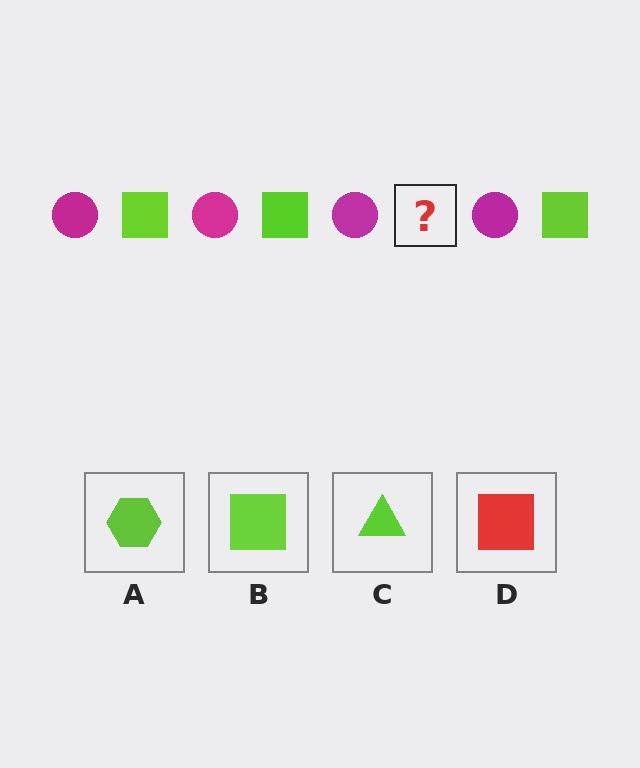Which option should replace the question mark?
Option B.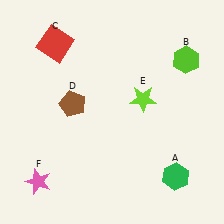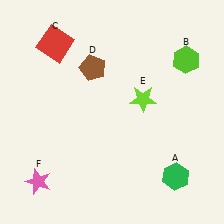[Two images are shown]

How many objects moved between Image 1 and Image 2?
1 object moved between the two images.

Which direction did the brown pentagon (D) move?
The brown pentagon (D) moved up.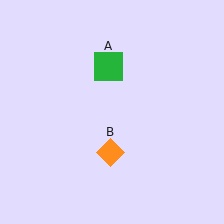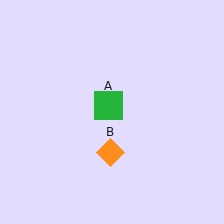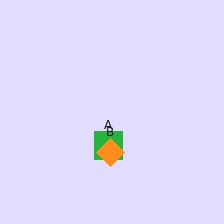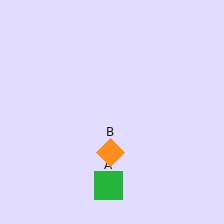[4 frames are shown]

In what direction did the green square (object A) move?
The green square (object A) moved down.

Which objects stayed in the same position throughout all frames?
Orange diamond (object B) remained stationary.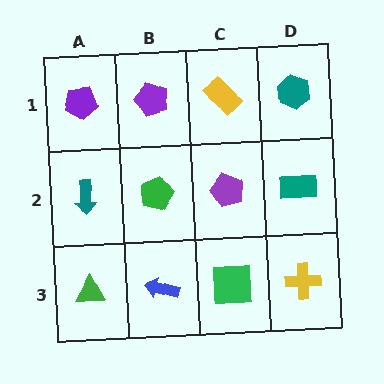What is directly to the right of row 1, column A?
A purple pentagon.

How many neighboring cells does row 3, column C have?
3.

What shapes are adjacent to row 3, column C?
A purple pentagon (row 2, column C), a blue arrow (row 3, column B), a yellow cross (row 3, column D).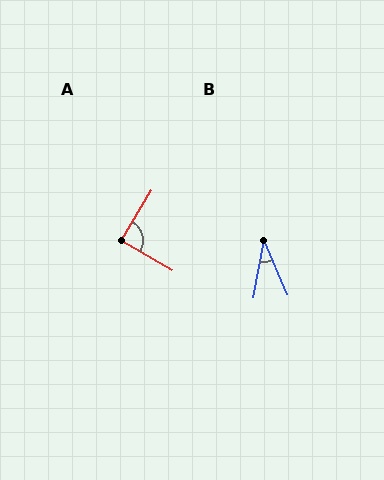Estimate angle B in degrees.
Approximately 34 degrees.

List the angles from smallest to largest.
B (34°), A (88°).